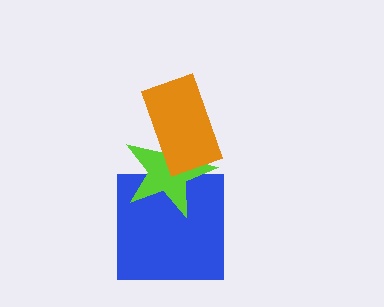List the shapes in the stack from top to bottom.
From top to bottom: the orange rectangle, the lime star, the blue square.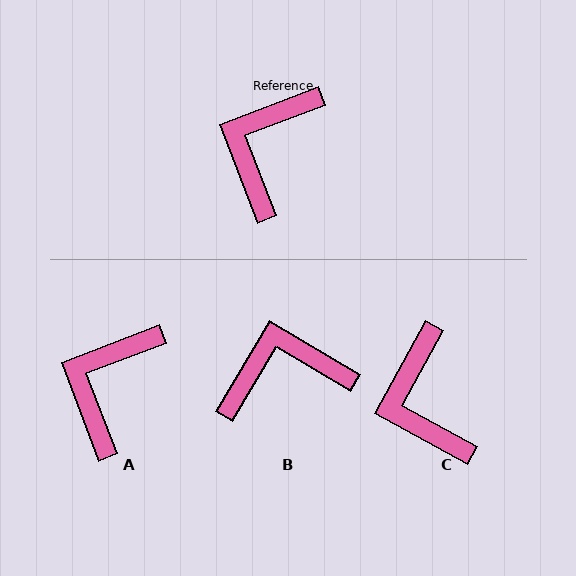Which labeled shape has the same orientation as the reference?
A.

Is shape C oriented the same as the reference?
No, it is off by about 40 degrees.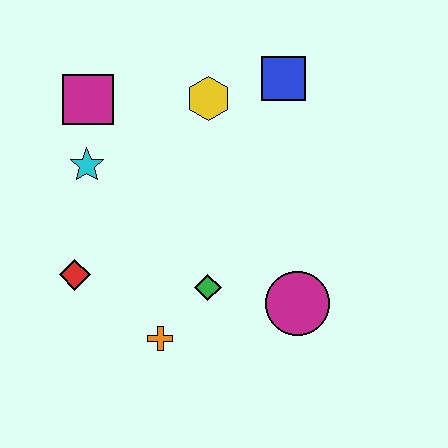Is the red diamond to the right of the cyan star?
No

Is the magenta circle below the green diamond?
Yes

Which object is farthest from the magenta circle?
The magenta square is farthest from the magenta circle.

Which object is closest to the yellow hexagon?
The blue square is closest to the yellow hexagon.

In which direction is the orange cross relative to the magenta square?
The orange cross is below the magenta square.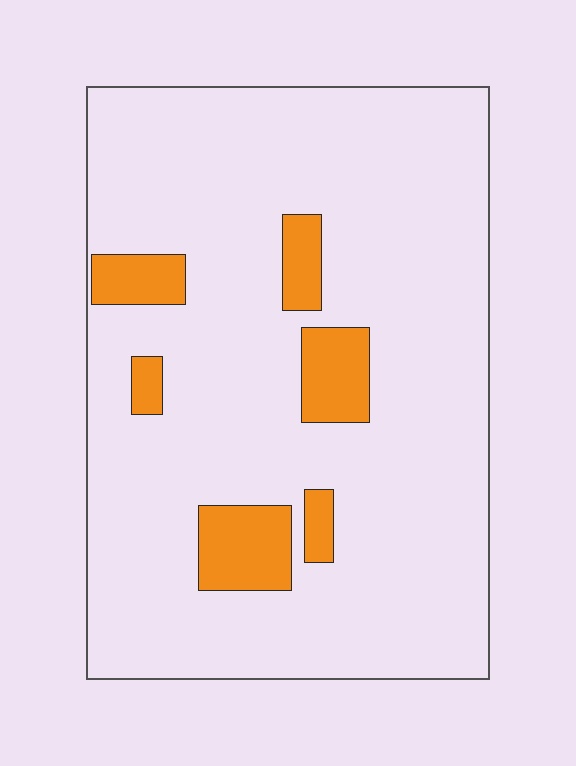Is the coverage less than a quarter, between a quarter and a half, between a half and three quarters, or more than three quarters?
Less than a quarter.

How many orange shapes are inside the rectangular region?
6.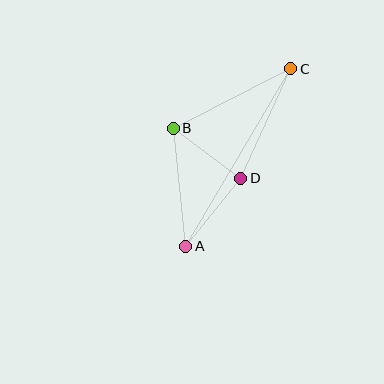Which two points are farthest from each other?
Points A and C are farthest from each other.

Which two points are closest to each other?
Points B and D are closest to each other.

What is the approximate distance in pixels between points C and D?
The distance between C and D is approximately 121 pixels.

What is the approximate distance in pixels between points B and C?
The distance between B and C is approximately 132 pixels.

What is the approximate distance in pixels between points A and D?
The distance between A and D is approximately 87 pixels.